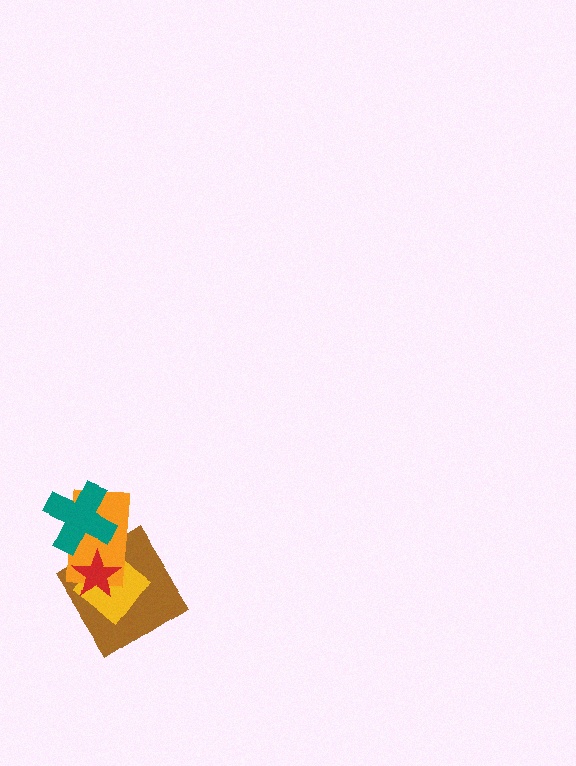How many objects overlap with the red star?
3 objects overlap with the red star.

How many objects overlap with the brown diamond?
3 objects overlap with the brown diamond.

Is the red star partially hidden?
No, no other shape covers it.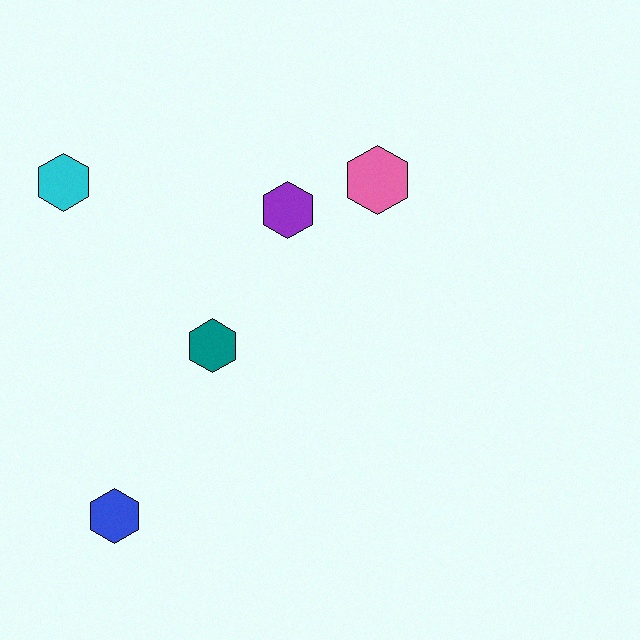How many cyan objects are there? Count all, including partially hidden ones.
There is 1 cyan object.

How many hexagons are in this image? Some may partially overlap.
There are 5 hexagons.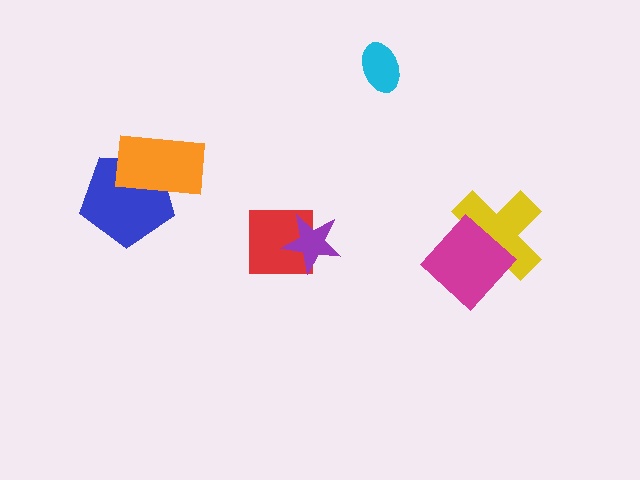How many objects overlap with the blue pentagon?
1 object overlaps with the blue pentagon.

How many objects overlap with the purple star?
1 object overlaps with the purple star.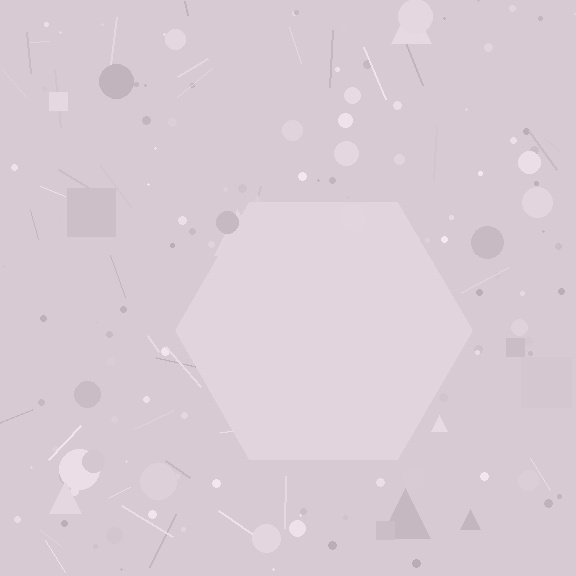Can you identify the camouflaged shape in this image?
The camouflaged shape is a hexagon.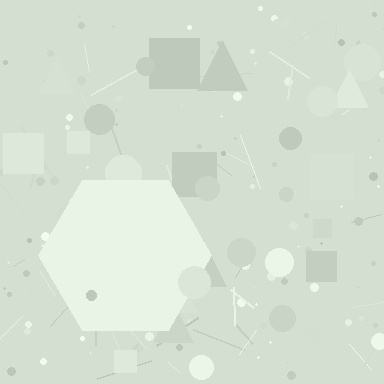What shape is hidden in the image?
A hexagon is hidden in the image.